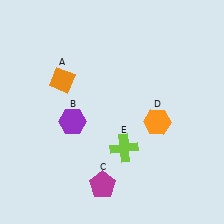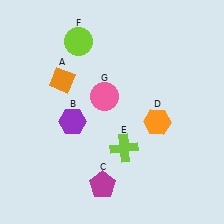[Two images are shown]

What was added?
A lime circle (F), a pink circle (G) were added in Image 2.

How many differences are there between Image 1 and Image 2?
There are 2 differences between the two images.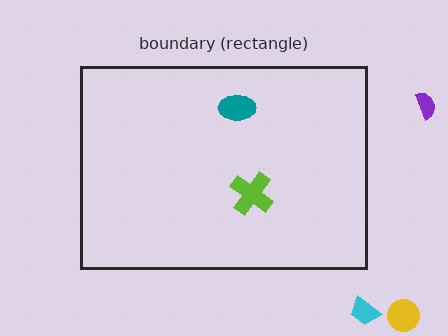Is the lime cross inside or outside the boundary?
Inside.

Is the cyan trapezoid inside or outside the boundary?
Outside.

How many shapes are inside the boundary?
2 inside, 3 outside.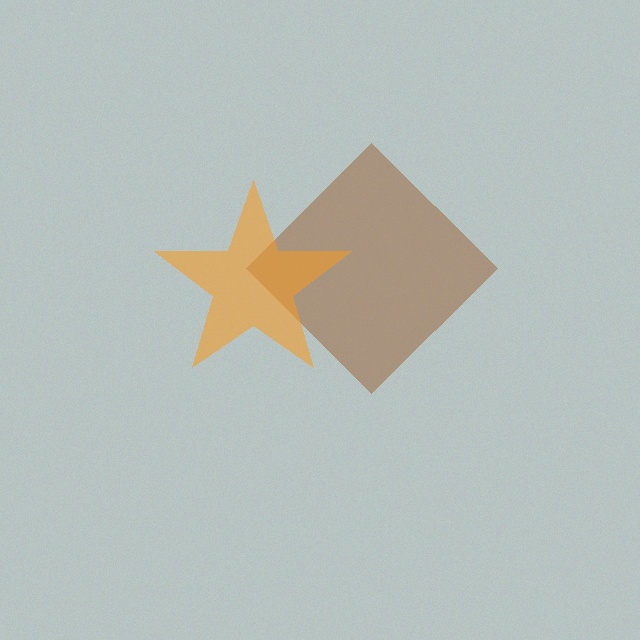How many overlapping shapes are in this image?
There are 2 overlapping shapes in the image.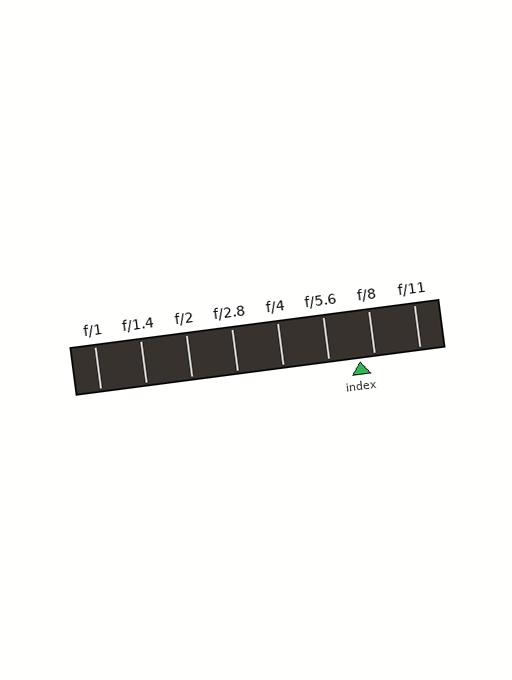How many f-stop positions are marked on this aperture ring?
There are 8 f-stop positions marked.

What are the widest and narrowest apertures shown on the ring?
The widest aperture shown is f/1 and the narrowest is f/11.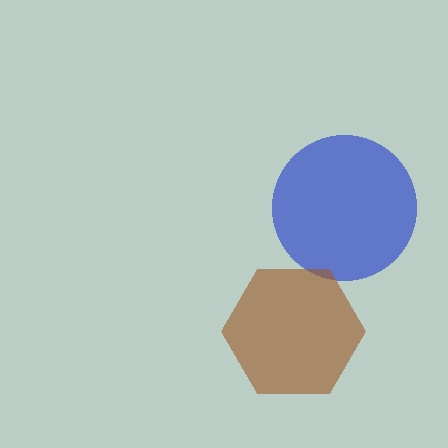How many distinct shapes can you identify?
There are 2 distinct shapes: a blue circle, a brown hexagon.